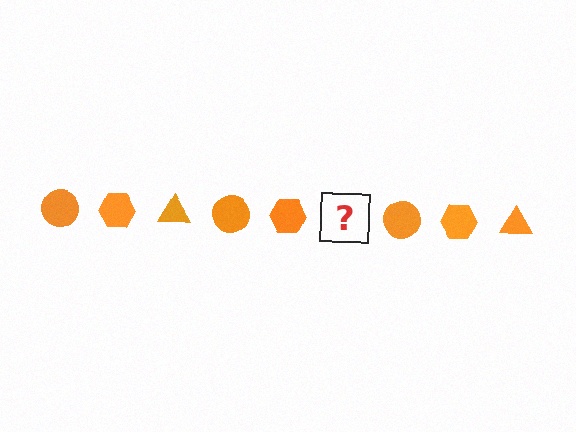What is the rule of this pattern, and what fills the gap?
The rule is that the pattern cycles through circle, hexagon, triangle shapes in orange. The gap should be filled with an orange triangle.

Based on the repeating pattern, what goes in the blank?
The blank should be an orange triangle.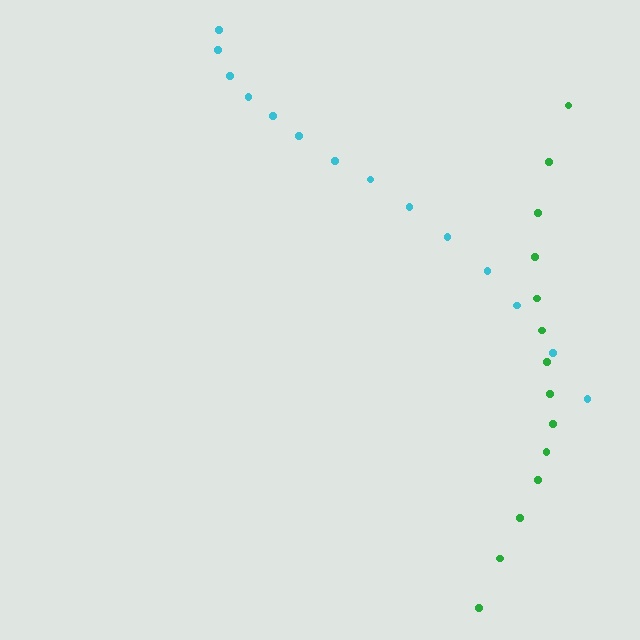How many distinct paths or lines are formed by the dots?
There are 2 distinct paths.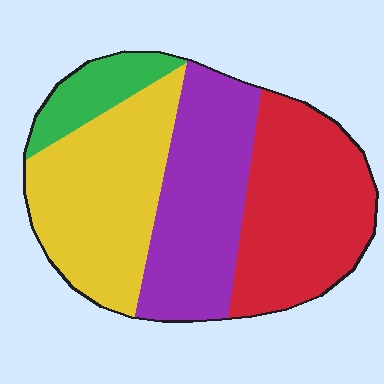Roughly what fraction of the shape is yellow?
Yellow takes up between a sixth and a third of the shape.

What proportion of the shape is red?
Red takes up about one third (1/3) of the shape.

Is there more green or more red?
Red.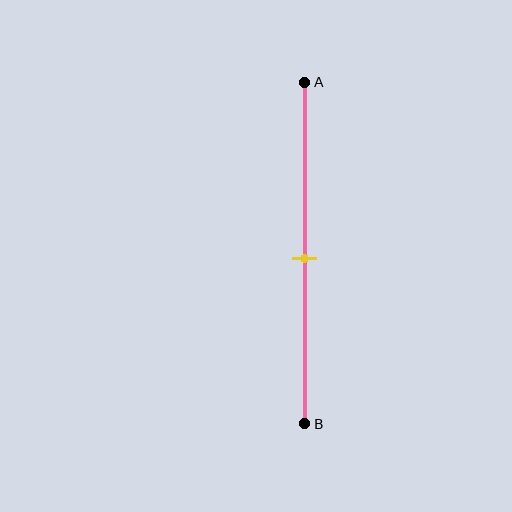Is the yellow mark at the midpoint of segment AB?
Yes, the mark is approximately at the midpoint.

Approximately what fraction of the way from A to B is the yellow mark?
The yellow mark is approximately 50% of the way from A to B.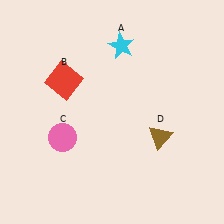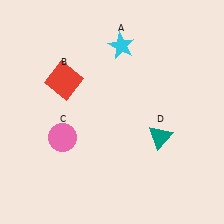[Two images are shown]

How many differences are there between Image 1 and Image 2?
There is 1 difference between the two images.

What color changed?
The triangle (D) changed from brown in Image 1 to teal in Image 2.